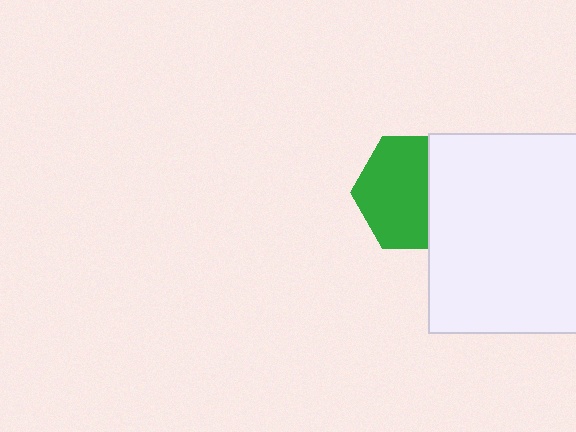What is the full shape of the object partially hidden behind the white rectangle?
The partially hidden object is a green hexagon.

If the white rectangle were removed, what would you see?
You would see the complete green hexagon.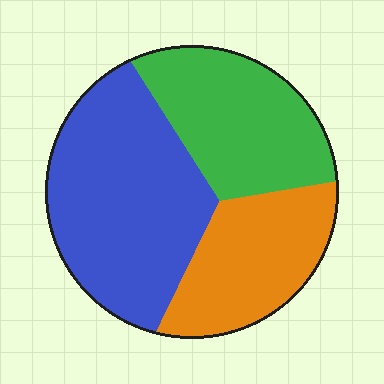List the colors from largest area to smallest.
From largest to smallest: blue, green, orange.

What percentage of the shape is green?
Green takes up between a sixth and a third of the shape.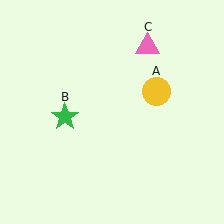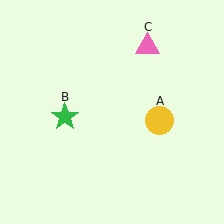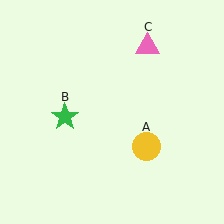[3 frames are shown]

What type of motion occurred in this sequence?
The yellow circle (object A) rotated clockwise around the center of the scene.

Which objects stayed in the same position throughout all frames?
Green star (object B) and pink triangle (object C) remained stationary.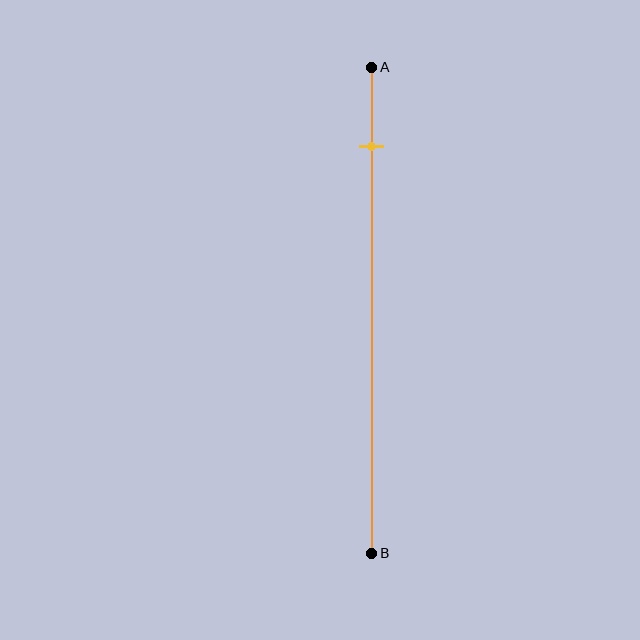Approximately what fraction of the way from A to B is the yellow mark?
The yellow mark is approximately 15% of the way from A to B.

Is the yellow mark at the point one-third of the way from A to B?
No, the mark is at about 15% from A, not at the 33% one-third point.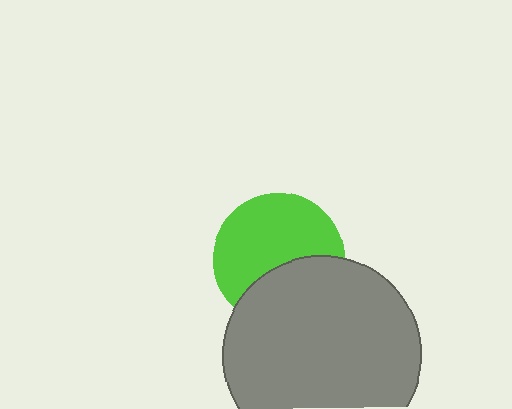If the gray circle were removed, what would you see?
You would see the complete lime circle.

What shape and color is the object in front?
The object in front is a gray circle.